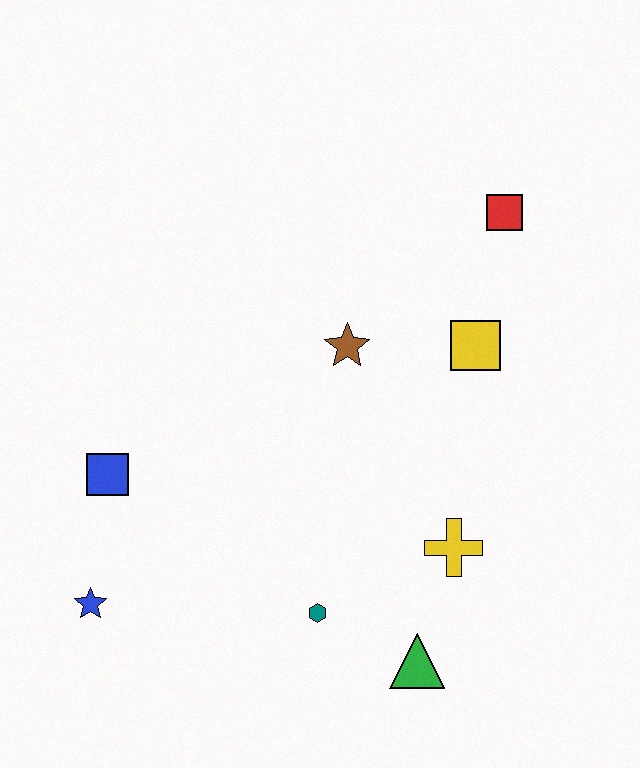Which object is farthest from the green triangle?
The red square is farthest from the green triangle.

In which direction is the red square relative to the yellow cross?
The red square is above the yellow cross.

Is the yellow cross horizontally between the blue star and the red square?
Yes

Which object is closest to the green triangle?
The teal hexagon is closest to the green triangle.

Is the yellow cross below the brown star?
Yes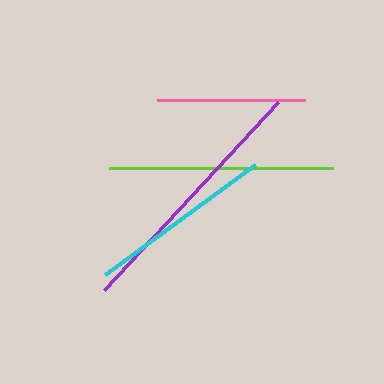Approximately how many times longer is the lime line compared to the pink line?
The lime line is approximately 1.5 times the length of the pink line.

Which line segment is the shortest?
The pink line is the shortest at approximately 148 pixels.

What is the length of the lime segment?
The lime segment is approximately 223 pixels long.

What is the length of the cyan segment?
The cyan segment is approximately 186 pixels long.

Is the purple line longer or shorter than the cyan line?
The purple line is longer than the cyan line.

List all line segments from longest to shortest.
From longest to shortest: purple, lime, cyan, pink.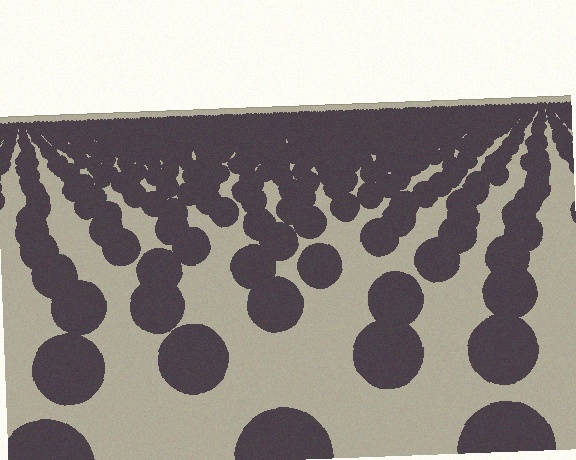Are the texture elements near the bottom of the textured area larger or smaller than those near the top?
Larger. Near the bottom, elements are closer to the viewer and appear at a bigger on-screen size.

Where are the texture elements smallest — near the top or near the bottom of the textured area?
Near the top.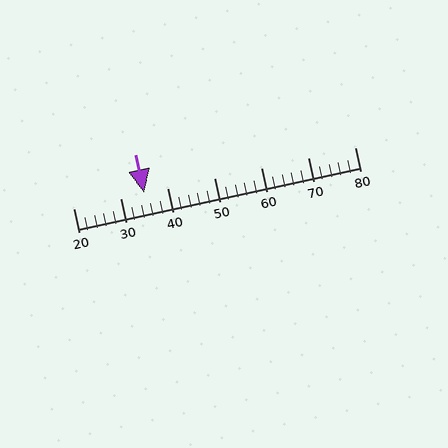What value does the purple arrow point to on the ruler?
The purple arrow points to approximately 35.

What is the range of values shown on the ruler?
The ruler shows values from 20 to 80.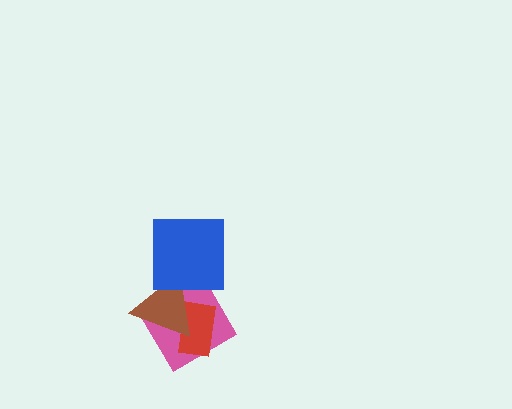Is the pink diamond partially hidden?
Yes, it is partially covered by another shape.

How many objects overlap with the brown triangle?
3 objects overlap with the brown triangle.